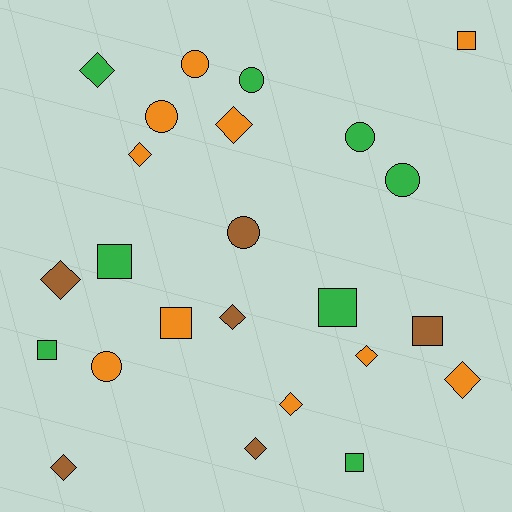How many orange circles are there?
There are 3 orange circles.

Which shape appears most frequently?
Diamond, with 10 objects.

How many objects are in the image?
There are 24 objects.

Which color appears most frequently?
Orange, with 10 objects.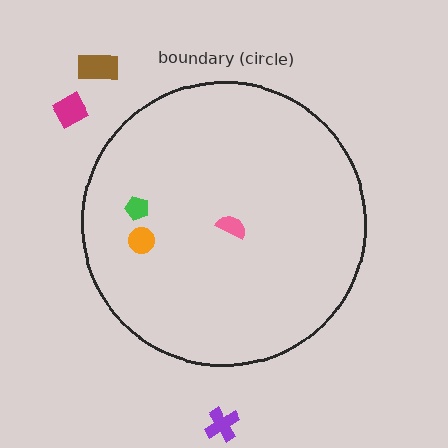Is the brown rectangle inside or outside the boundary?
Outside.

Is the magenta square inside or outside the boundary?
Outside.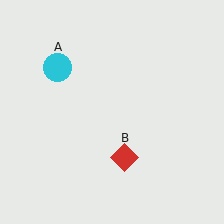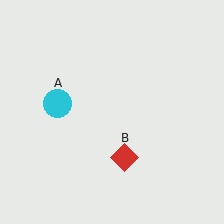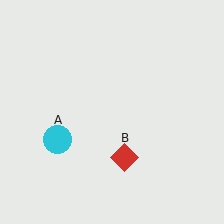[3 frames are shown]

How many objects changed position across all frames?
1 object changed position: cyan circle (object A).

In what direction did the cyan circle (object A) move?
The cyan circle (object A) moved down.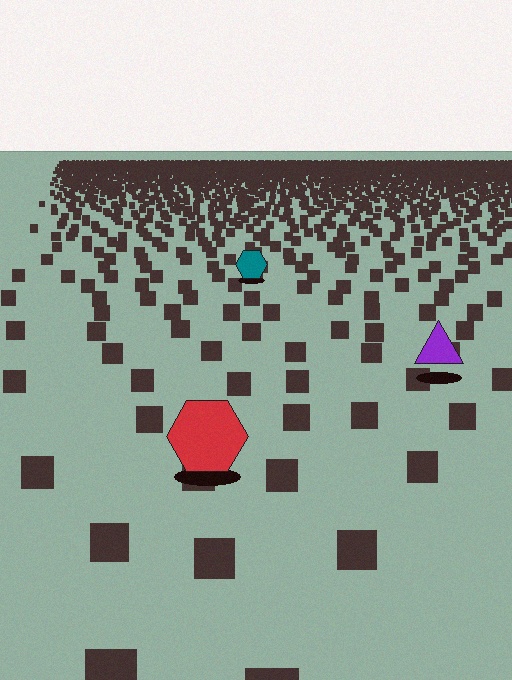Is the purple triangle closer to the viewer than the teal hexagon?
Yes. The purple triangle is closer — you can tell from the texture gradient: the ground texture is coarser near it.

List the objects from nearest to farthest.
From nearest to farthest: the red hexagon, the purple triangle, the teal hexagon.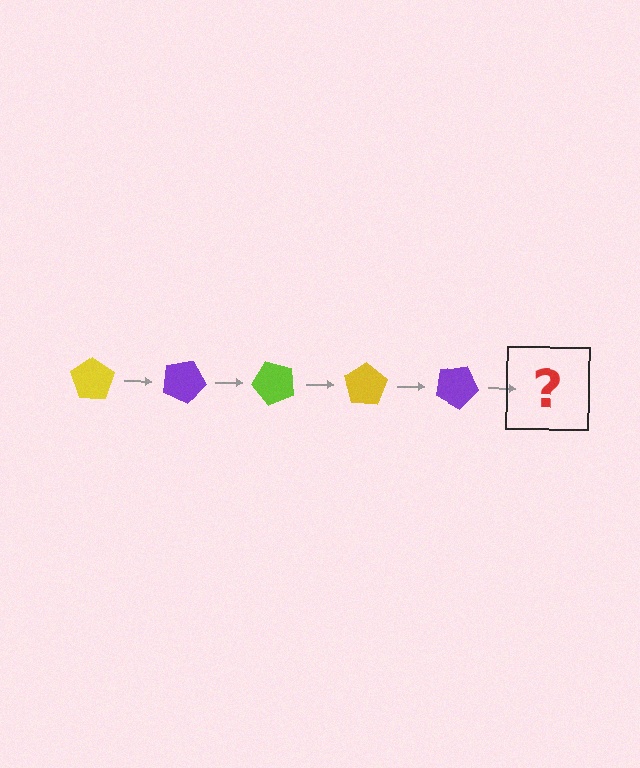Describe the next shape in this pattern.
It should be a lime pentagon, rotated 125 degrees from the start.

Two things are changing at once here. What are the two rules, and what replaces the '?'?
The two rules are that it rotates 25 degrees each step and the color cycles through yellow, purple, and lime. The '?' should be a lime pentagon, rotated 125 degrees from the start.